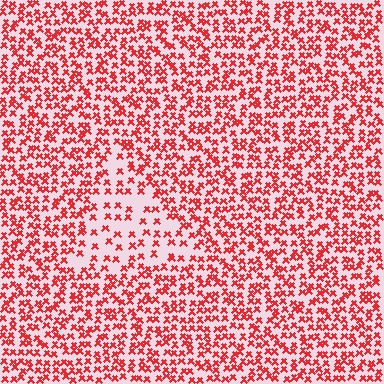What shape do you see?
I see a triangle.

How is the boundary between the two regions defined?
The boundary is defined by a change in element density (approximately 2.2x ratio). All elements are the same color, size, and shape.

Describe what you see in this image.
The image contains small red elements arranged at two different densities. A triangle-shaped region is visible where the elements are less densely packed than the surrounding area.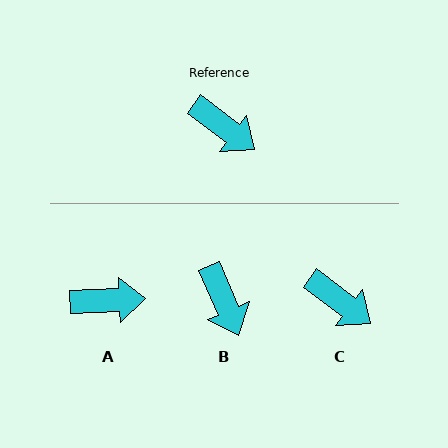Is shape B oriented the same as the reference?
No, it is off by about 30 degrees.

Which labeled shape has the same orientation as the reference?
C.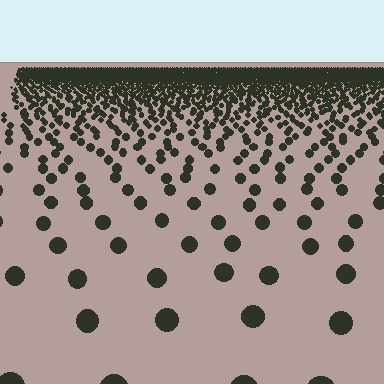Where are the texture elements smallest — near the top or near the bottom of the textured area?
Near the top.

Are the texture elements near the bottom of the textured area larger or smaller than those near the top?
Larger. Near the bottom, elements are closer to the viewer and appear at a bigger on-screen size.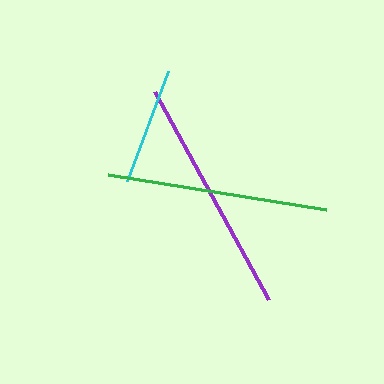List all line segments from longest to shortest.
From longest to shortest: purple, green, cyan.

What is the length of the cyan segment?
The cyan segment is approximately 117 pixels long.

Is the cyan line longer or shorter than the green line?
The green line is longer than the cyan line.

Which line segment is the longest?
The purple line is the longest at approximately 238 pixels.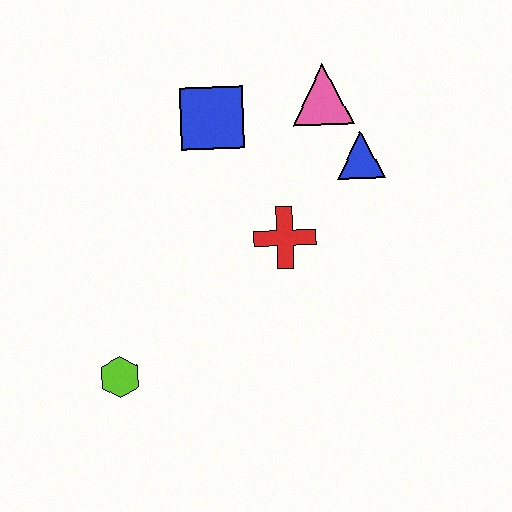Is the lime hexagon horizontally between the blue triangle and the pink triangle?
No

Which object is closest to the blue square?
The pink triangle is closest to the blue square.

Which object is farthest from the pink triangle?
The lime hexagon is farthest from the pink triangle.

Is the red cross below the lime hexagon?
No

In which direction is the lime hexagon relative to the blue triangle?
The lime hexagon is to the left of the blue triangle.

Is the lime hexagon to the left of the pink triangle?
Yes